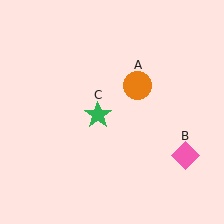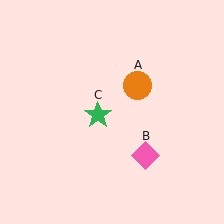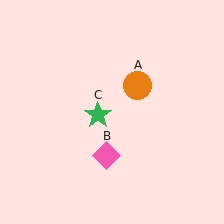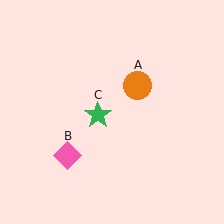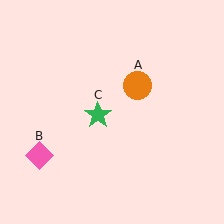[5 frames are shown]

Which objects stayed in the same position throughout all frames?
Orange circle (object A) and green star (object C) remained stationary.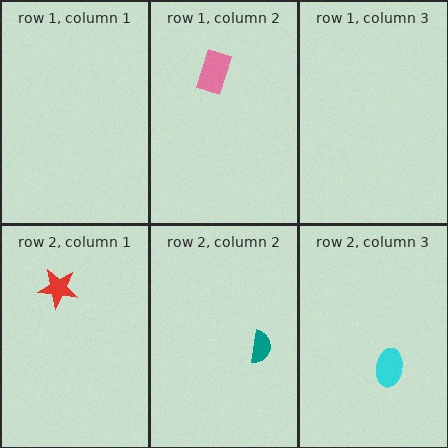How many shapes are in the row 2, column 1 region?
1.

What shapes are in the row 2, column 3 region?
The cyan ellipse.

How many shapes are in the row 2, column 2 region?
1.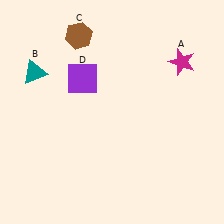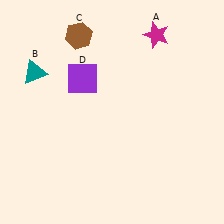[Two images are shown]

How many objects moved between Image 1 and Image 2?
1 object moved between the two images.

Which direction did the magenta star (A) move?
The magenta star (A) moved up.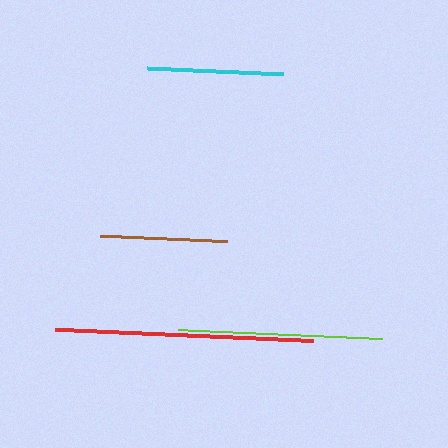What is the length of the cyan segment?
The cyan segment is approximately 135 pixels long.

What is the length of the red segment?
The red segment is approximately 258 pixels long.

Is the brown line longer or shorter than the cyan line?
The cyan line is longer than the brown line.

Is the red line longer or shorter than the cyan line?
The red line is longer than the cyan line.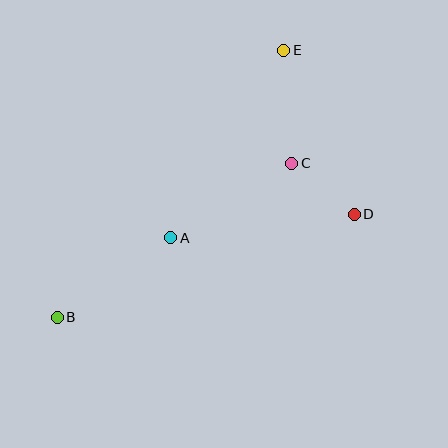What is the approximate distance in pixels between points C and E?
The distance between C and E is approximately 113 pixels.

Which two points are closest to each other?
Points C and D are closest to each other.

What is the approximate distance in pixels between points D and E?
The distance between D and E is approximately 179 pixels.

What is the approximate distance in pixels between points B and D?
The distance between B and D is approximately 315 pixels.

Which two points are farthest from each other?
Points B and E are farthest from each other.